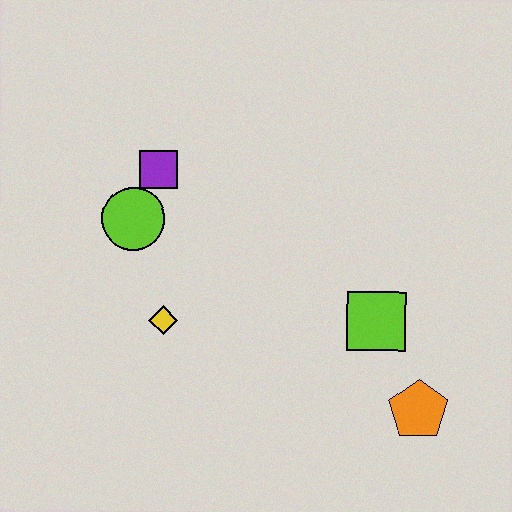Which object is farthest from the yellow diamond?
The orange pentagon is farthest from the yellow diamond.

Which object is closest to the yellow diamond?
The lime circle is closest to the yellow diamond.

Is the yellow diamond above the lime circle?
No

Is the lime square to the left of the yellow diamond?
No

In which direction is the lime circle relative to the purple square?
The lime circle is below the purple square.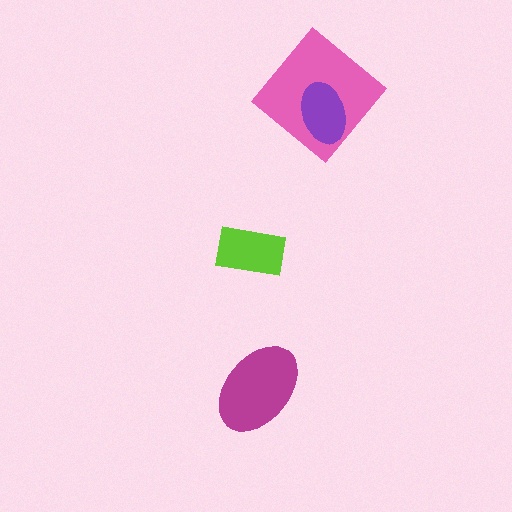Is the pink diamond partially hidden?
Yes, it is partially covered by another shape.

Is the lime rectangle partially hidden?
No, no other shape covers it.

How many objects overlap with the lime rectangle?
0 objects overlap with the lime rectangle.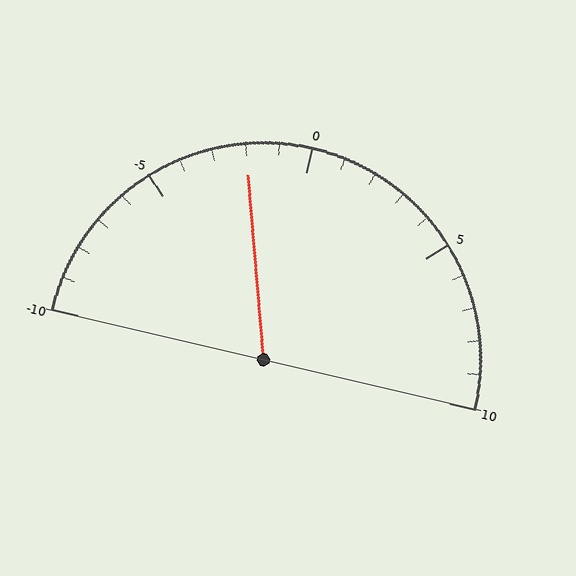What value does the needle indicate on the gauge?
The needle indicates approximately -2.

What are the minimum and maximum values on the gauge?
The gauge ranges from -10 to 10.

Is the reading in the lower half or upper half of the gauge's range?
The reading is in the lower half of the range (-10 to 10).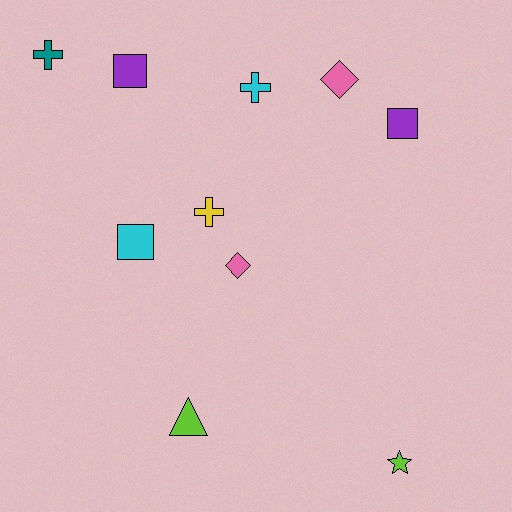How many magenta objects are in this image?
There are no magenta objects.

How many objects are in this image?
There are 10 objects.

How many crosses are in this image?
There are 3 crosses.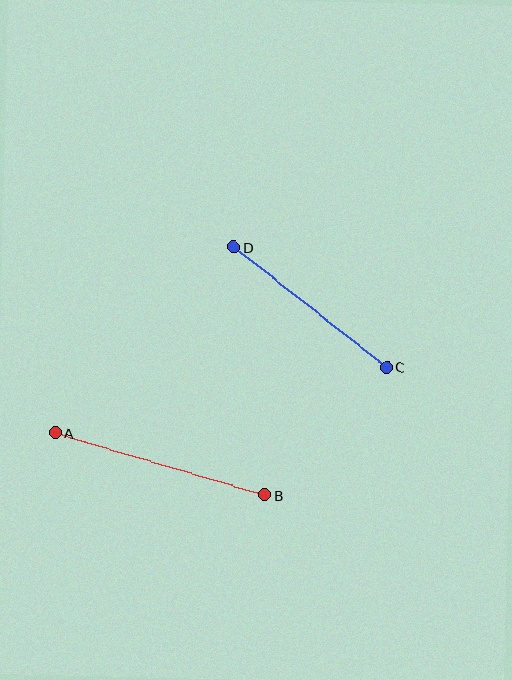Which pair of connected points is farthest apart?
Points A and B are farthest apart.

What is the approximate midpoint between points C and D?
The midpoint is at approximately (310, 307) pixels.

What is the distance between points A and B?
The distance is approximately 219 pixels.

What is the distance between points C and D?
The distance is approximately 194 pixels.